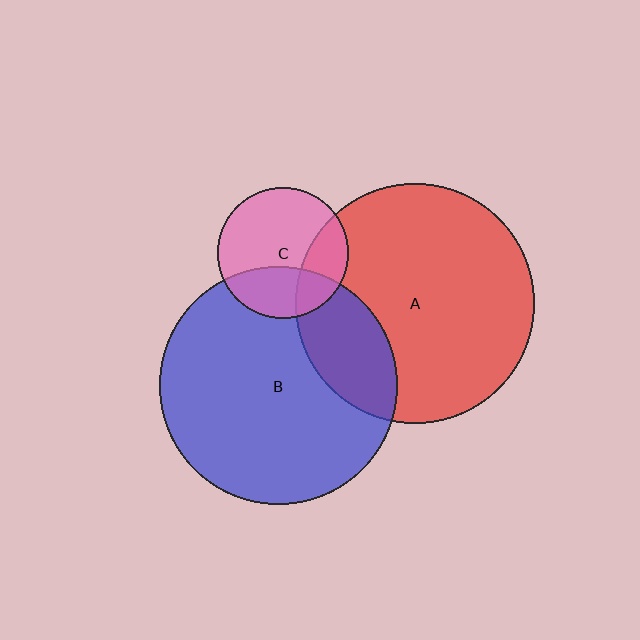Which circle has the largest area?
Circle A (red).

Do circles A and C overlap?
Yes.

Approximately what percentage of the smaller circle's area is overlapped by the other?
Approximately 25%.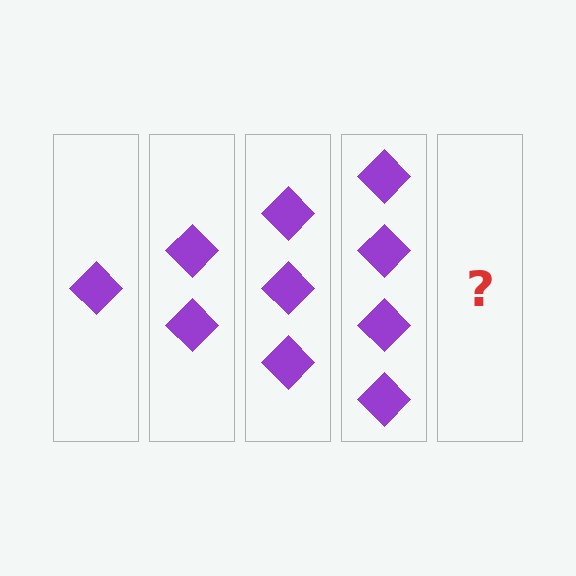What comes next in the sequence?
The next element should be 5 diamonds.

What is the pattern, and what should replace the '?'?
The pattern is that each step adds one more diamond. The '?' should be 5 diamonds.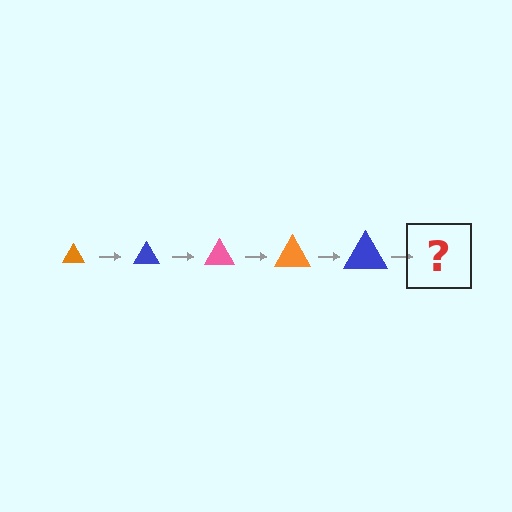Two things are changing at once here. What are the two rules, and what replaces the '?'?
The two rules are that the triangle grows larger each step and the color cycles through orange, blue, and pink. The '?' should be a pink triangle, larger than the previous one.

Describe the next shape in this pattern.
It should be a pink triangle, larger than the previous one.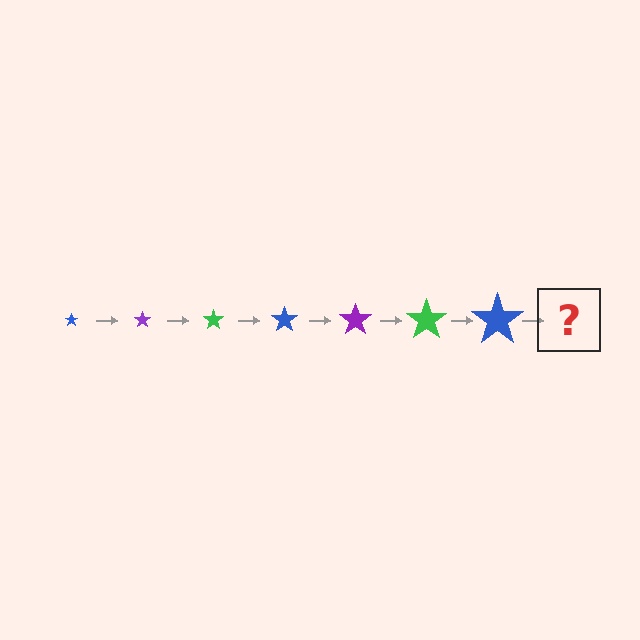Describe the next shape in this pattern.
It should be a purple star, larger than the previous one.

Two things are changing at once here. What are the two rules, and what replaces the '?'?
The two rules are that the star grows larger each step and the color cycles through blue, purple, and green. The '?' should be a purple star, larger than the previous one.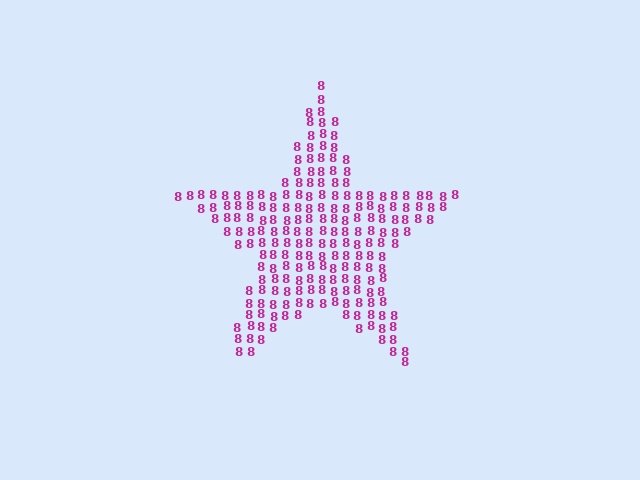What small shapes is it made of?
It is made of small digit 8's.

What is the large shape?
The large shape is a star.